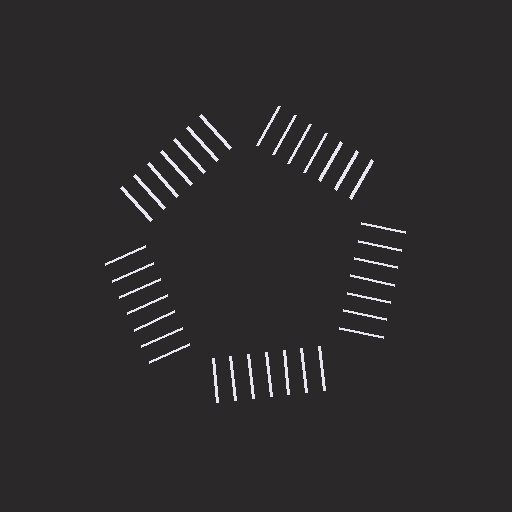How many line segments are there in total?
35 — 7 along each of the 5 edges.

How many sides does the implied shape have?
5 sides — the line-ends trace a pentagon.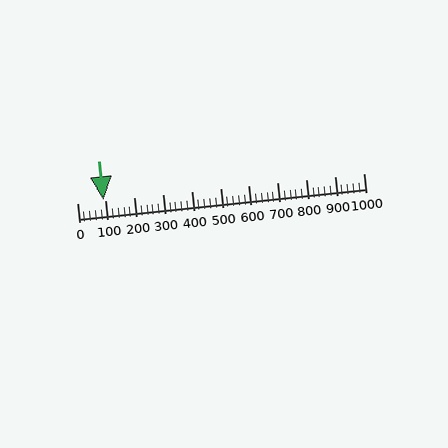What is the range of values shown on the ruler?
The ruler shows values from 0 to 1000.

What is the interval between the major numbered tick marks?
The major tick marks are spaced 100 units apart.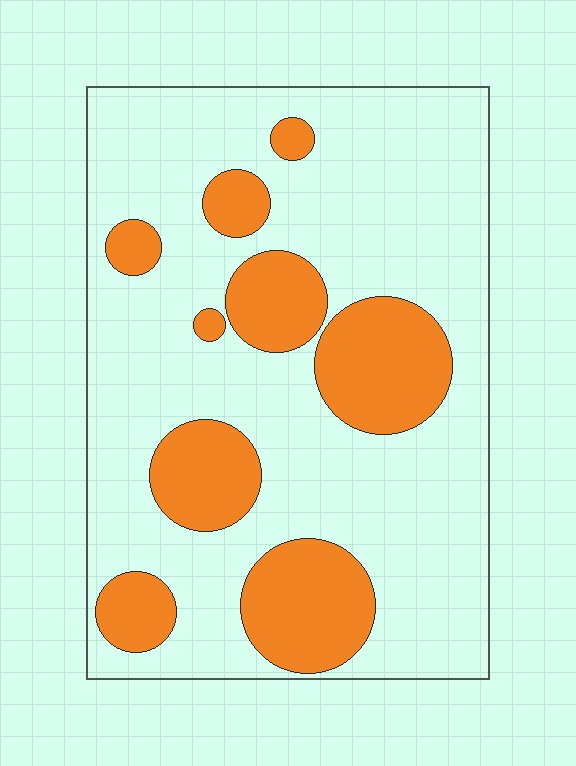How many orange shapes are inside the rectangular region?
9.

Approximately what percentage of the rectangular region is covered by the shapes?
Approximately 25%.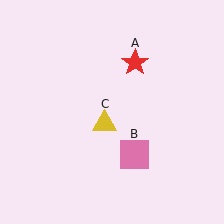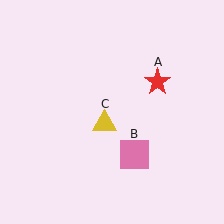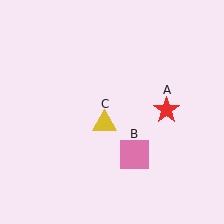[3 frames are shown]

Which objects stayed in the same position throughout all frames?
Pink square (object B) and yellow triangle (object C) remained stationary.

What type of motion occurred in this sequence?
The red star (object A) rotated clockwise around the center of the scene.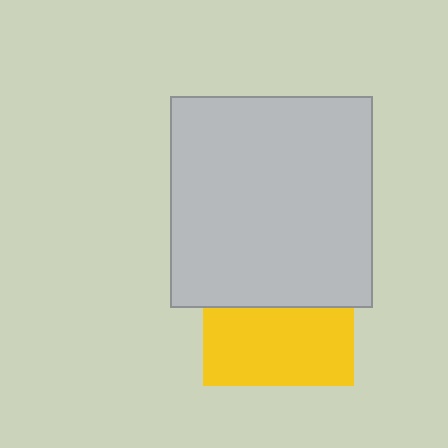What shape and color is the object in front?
The object in front is a light gray rectangle.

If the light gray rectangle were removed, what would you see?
You would see the complete yellow square.